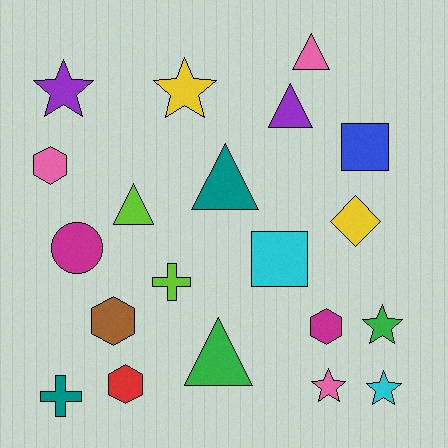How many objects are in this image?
There are 20 objects.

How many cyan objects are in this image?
There are 2 cyan objects.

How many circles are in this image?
There is 1 circle.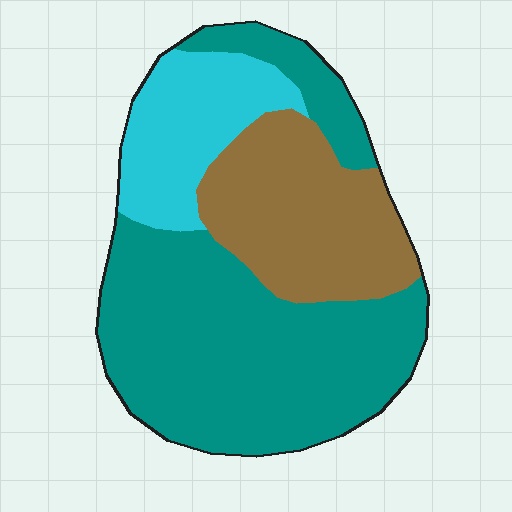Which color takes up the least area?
Cyan, at roughly 20%.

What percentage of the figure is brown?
Brown covers roughly 25% of the figure.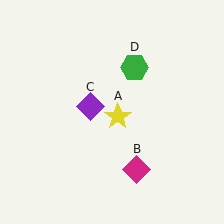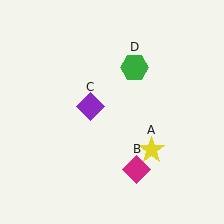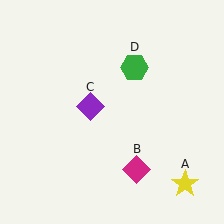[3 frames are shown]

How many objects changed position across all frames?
1 object changed position: yellow star (object A).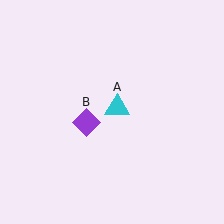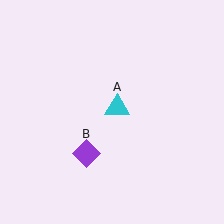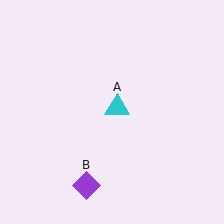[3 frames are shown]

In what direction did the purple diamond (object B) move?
The purple diamond (object B) moved down.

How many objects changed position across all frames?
1 object changed position: purple diamond (object B).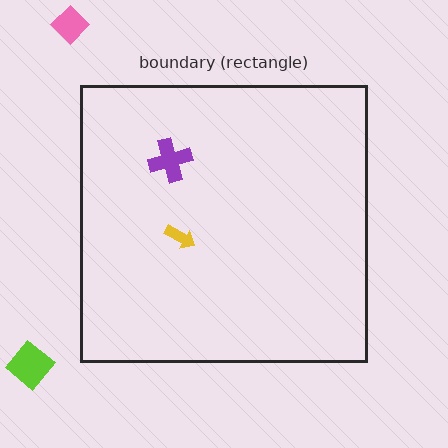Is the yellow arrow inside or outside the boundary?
Inside.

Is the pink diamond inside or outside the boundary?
Outside.